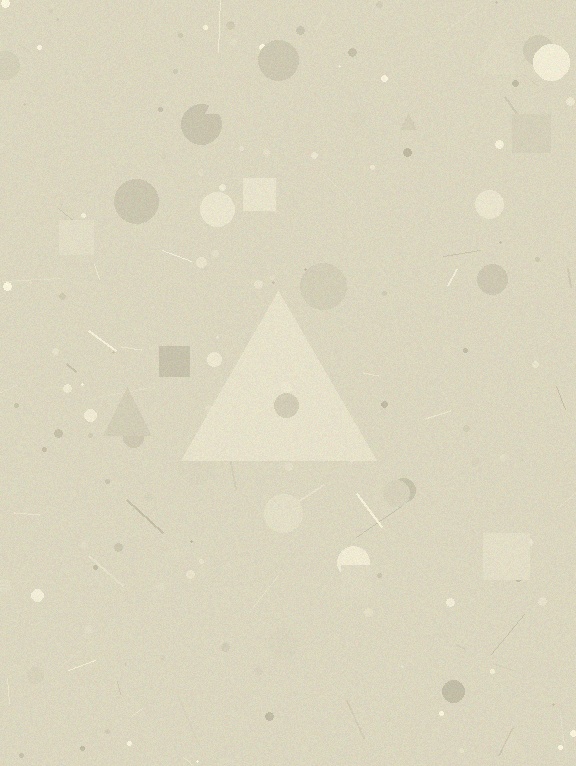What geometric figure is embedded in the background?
A triangle is embedded in the background.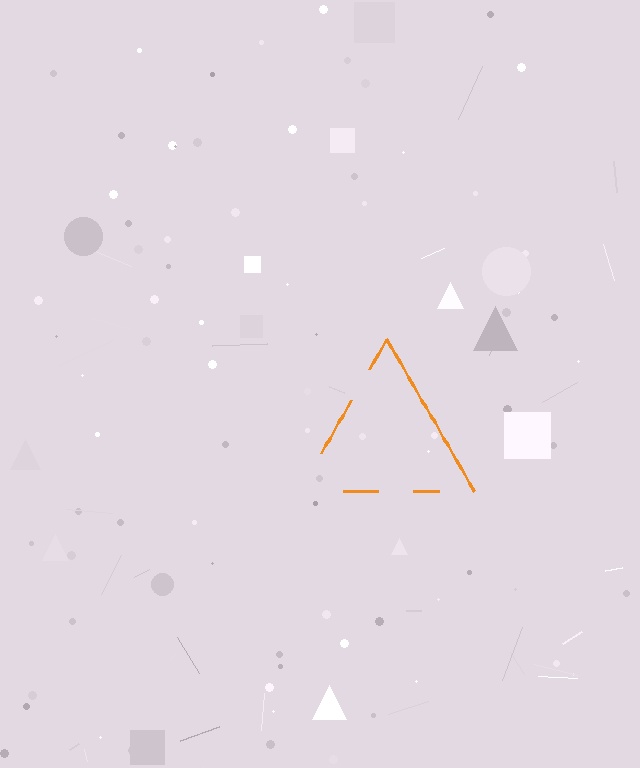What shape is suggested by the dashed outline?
The dashed outline suggests a triangle.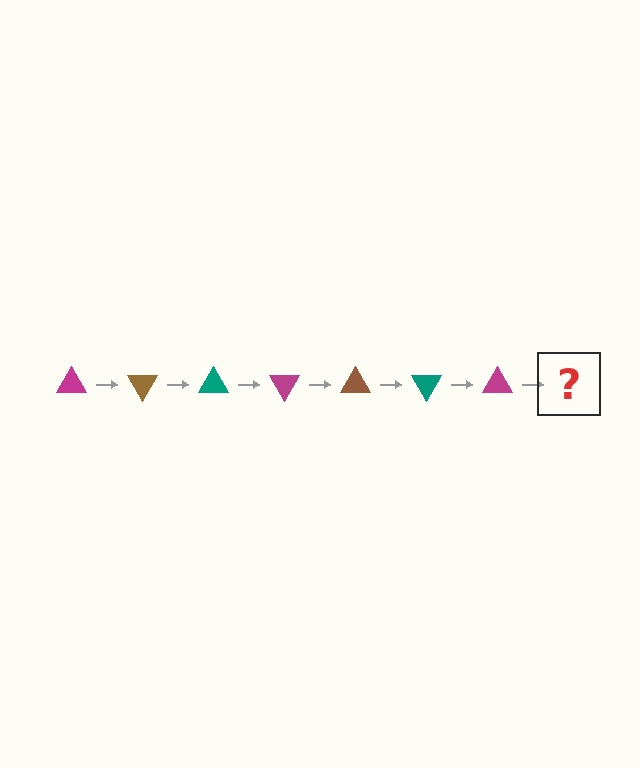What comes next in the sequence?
The next element should be a brown triangle, rotated 420 degrees from the start.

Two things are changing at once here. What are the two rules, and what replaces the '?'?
The two rules are that it rotates 60 degrees each step and the color cycles through magenta, brown, and teal. The '?' should be a brown triangle, rotated 420 degrees from the start.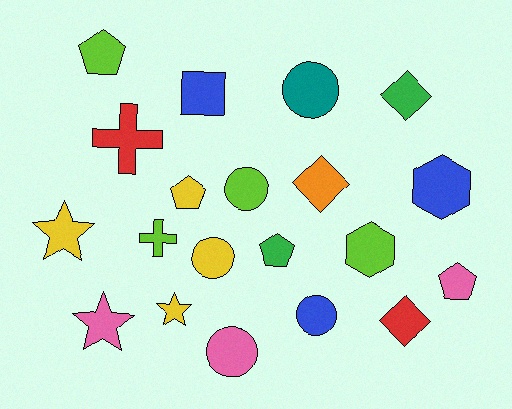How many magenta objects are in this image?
There are no magenta objects.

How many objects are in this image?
There are 20 objects.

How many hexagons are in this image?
There are 2 hexagons.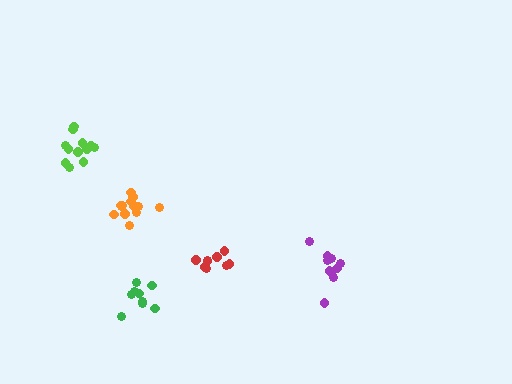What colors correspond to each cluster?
The clusters are colored: purple, red, lime, green, orange.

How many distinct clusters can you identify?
There are 5 distinct clusters.